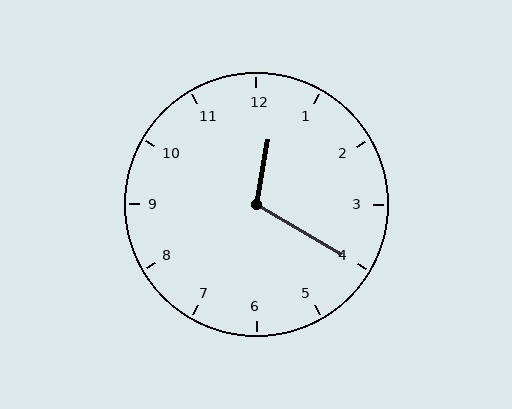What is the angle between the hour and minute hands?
Approximately 110 degrees.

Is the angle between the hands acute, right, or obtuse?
It is obtuse.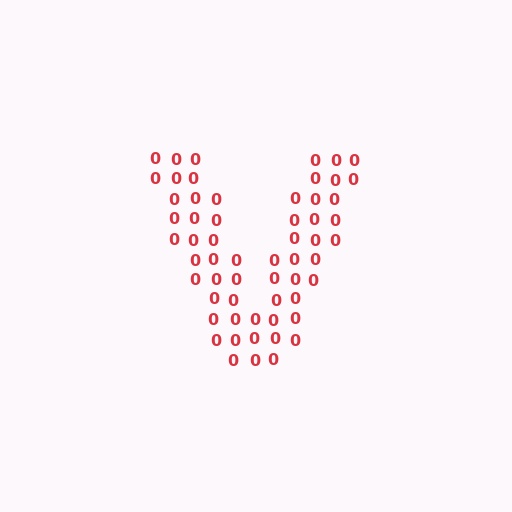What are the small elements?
The small elements are digit 0's.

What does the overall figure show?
The overall figure shows the letter V.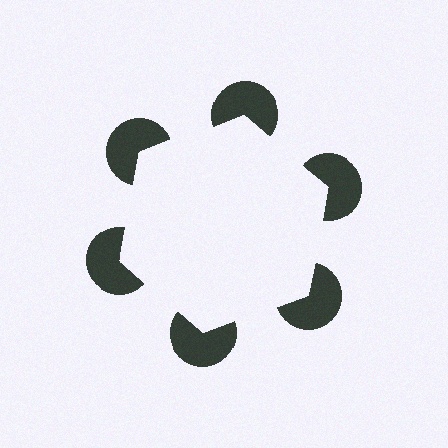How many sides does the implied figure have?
6 sides.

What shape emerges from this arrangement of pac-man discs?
An illusory hexagon — its edges are inferred from the aligned wedge cuts in the pac-man discs, not physically drawn.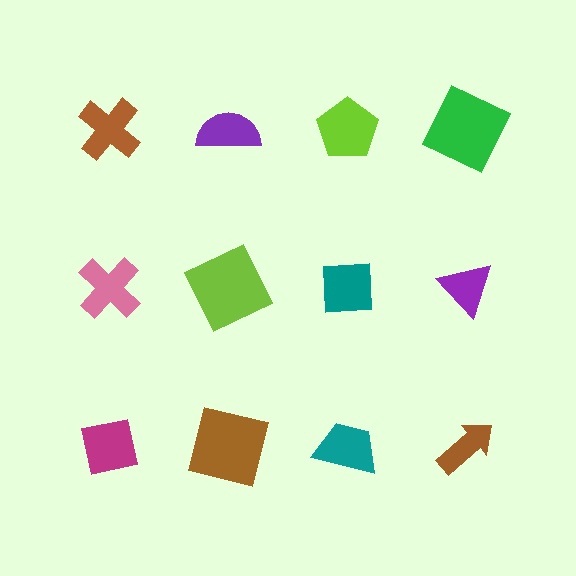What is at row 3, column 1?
A magenta square.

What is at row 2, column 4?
A purple triangle.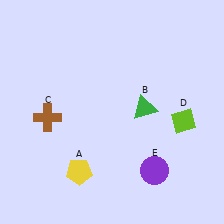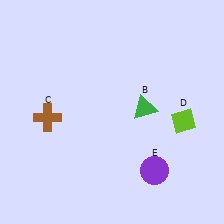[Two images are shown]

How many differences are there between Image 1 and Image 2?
There is 1 difference between the two images.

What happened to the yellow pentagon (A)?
The yellow pentagon (A) was removed in Image 2. It was in the bottom-left area of Image 1.